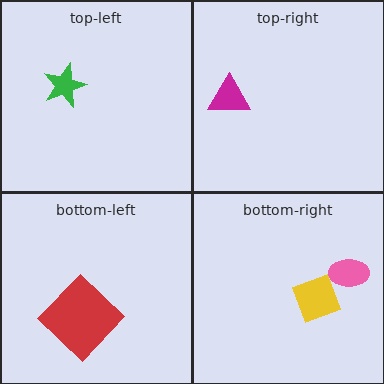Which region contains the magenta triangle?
The top-right region.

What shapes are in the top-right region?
The magenta triangle.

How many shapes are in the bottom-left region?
1.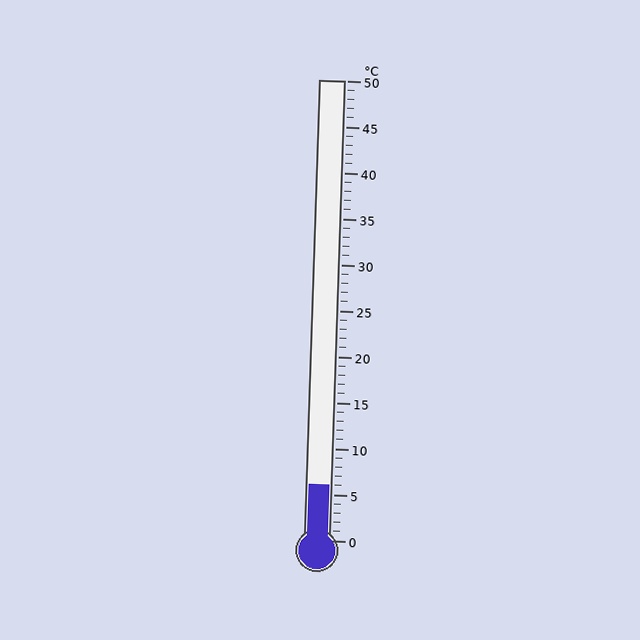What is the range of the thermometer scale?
The thermometer scale ranges from 0°C to 50°C.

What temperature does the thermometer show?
The thermometer shows approximately 6°C.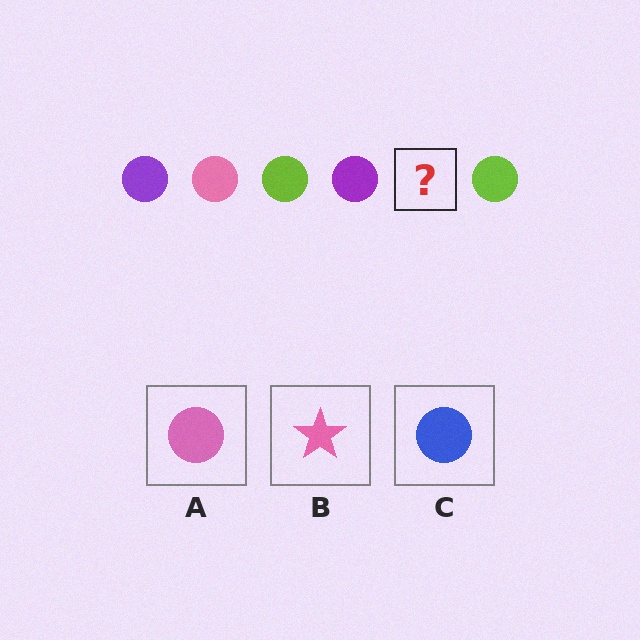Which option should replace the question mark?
Option A.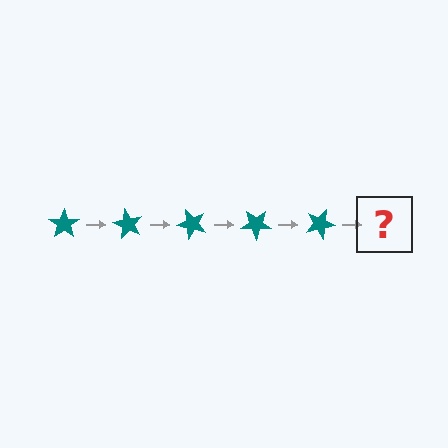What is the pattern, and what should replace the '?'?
The pattern is that the star rotates 60 degrees each step. The '?' should be a teal star rotated 300 degrees.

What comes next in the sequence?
The next element should be a teal star rotated 300 degrees.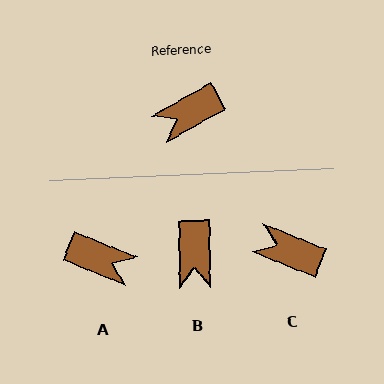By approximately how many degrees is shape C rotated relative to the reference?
Approximately 51 degrees clockwise.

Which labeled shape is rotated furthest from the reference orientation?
A, about 129 degrees away.